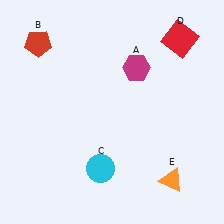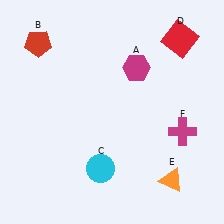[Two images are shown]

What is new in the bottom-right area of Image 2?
A magenta cross (F) was added in the bottom-right area of Image 2.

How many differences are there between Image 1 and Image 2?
There is 1 difference between the two images.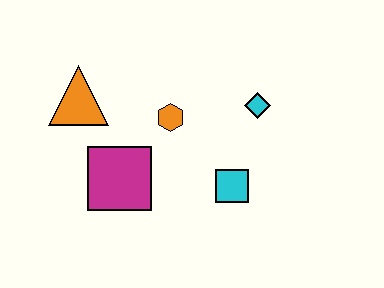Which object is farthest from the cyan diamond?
The orange triangle is farthest from the cyan diamond.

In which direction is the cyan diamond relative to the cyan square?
The cyan diamond is above the cyan square.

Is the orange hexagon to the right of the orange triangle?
Yes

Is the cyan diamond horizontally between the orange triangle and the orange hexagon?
No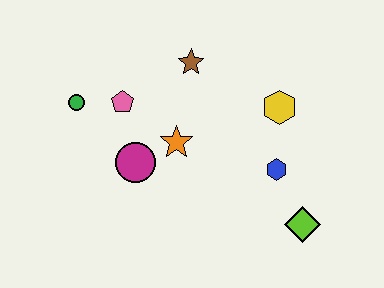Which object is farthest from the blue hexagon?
The green circle is farthest from the blue hexagon.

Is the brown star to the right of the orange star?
Yes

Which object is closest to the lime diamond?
The blue hexagon is closest to the lime diamond.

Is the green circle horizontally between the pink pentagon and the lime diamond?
No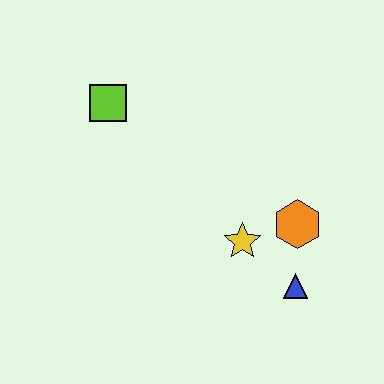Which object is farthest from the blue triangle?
The lime square is farthest from the blue triangle.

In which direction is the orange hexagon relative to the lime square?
The orange hexagon is to the right of the lime square.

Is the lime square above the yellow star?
Yes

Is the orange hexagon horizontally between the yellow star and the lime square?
No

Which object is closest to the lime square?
The yellow star is closest to the lime square.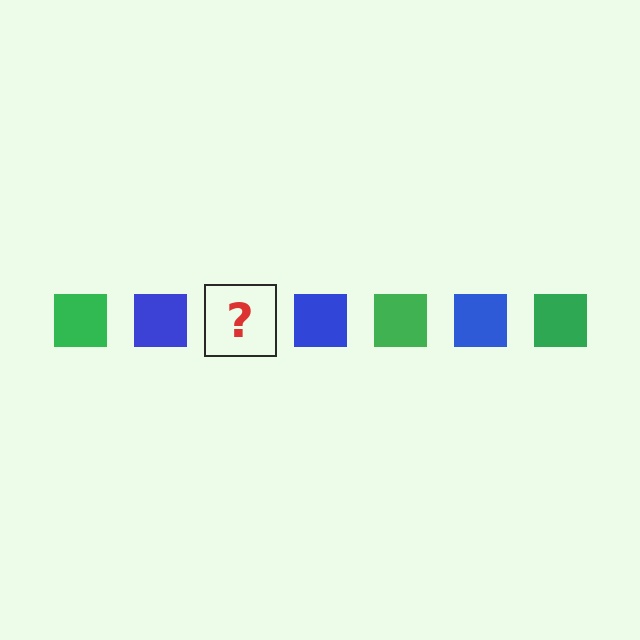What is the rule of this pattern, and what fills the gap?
The rule is that the pattern cycles through green, blue squares. The gap should be filled with a green square.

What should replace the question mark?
The question mark should be replaced with a green square.